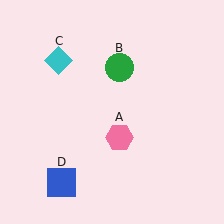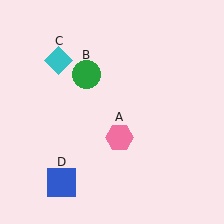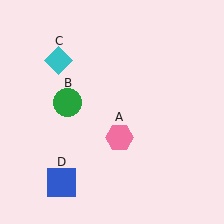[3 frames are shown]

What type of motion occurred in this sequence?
The green circle (object B) rotated counterclockwise around the center of the scene.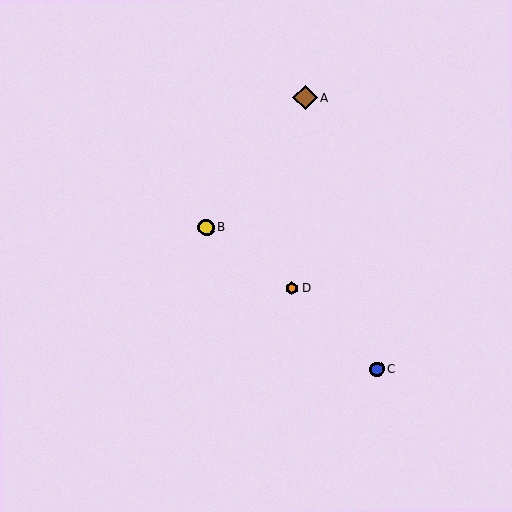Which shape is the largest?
The brown diamond (labeled A) is the largest.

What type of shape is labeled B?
Shape B is a yellow circle.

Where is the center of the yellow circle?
The center of the yellow circle is at (207, 227).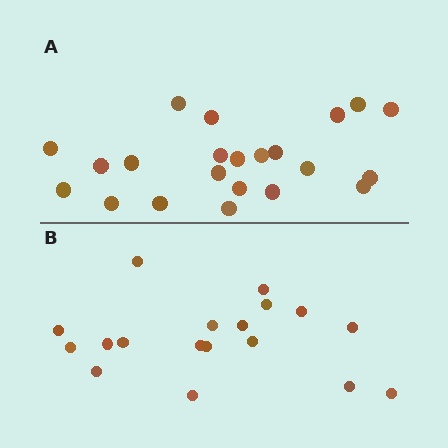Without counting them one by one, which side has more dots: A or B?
Region A (the top region) has more dots.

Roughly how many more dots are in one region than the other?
Region A has about 4 more dots than region B.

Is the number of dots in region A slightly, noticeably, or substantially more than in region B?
Region A has only slightly more — the two regions are fairly close. The ratio is roughly 1.2 to 1.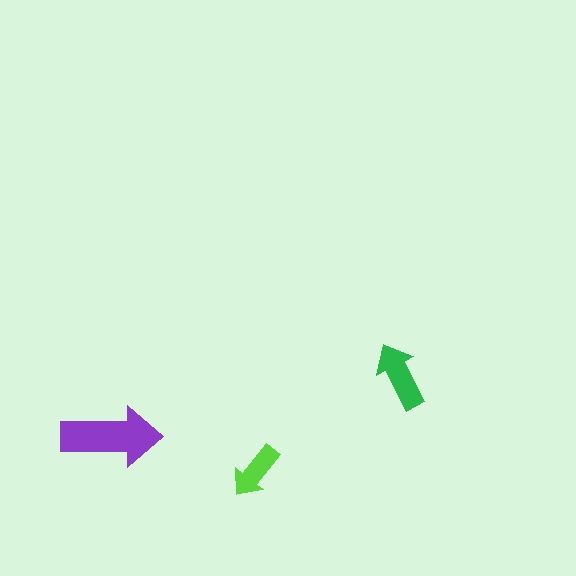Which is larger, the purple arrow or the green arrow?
The purple one.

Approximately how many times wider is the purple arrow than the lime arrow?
About 2 times wider.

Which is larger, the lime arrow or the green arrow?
The green one.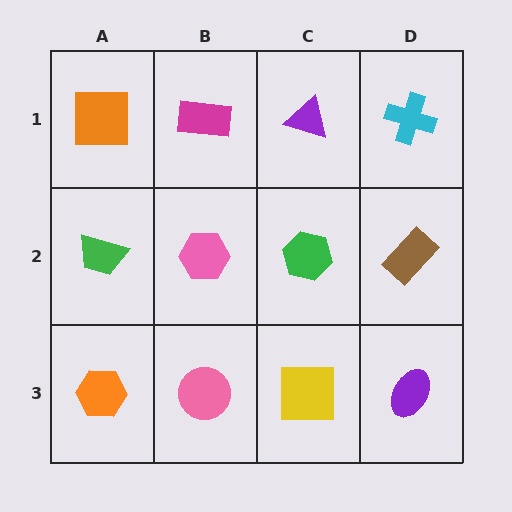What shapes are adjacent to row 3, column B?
A pink hexagon (row 2, column B), an orange hexagon (row 3, column A), a yellow square (row 3, column C).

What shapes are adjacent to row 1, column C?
A green hexagon (row 2, column C), a magenta rectangle (row 1, column B), a cyan cross (row 1, column D).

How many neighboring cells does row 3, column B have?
3.